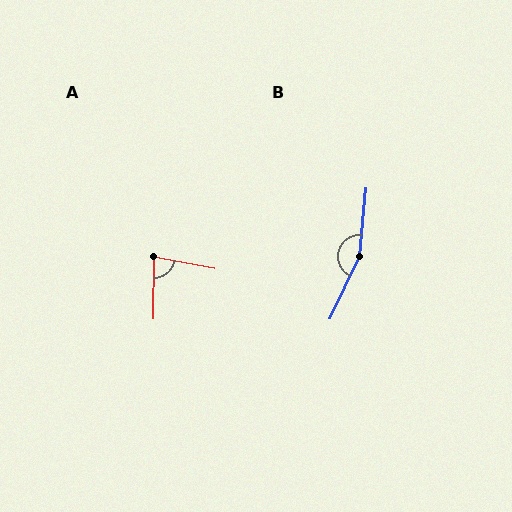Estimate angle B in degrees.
Approximately 160 degrees.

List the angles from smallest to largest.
A (80°), B (160°).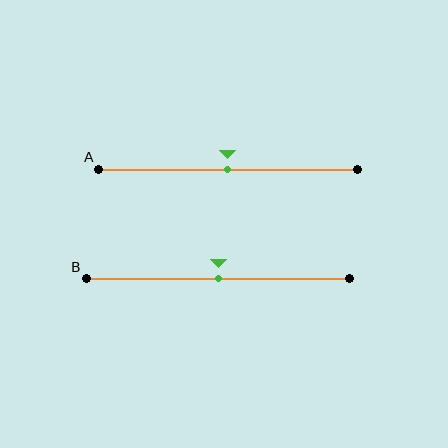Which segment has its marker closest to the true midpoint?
Segment A has its marker closest to the true midpoint.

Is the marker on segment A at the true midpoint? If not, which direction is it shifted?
Yes, the marker on segment A is at the true midpoint.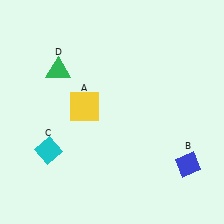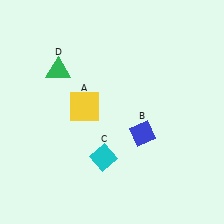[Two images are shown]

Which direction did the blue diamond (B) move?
The blue diamond (B) moved left.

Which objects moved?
The objects that moved are: the blue diamond (B), the cyan diamond (C).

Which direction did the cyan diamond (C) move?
The cyan diamond (C) moved right.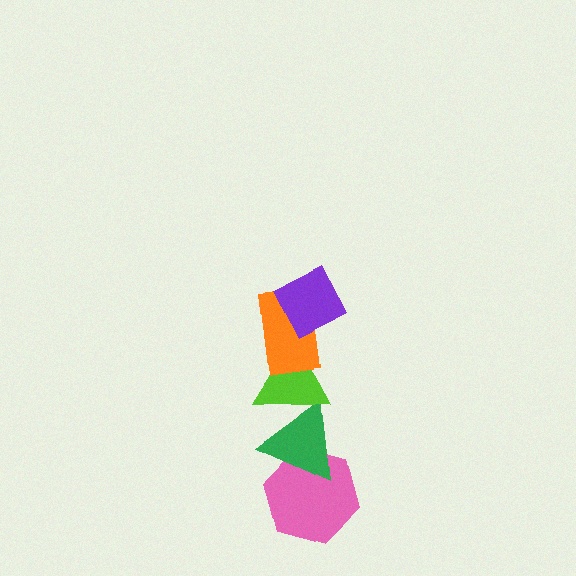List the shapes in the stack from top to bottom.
From top to bottom: the purple diamond, the orange rectangle, the lime triangle, the green triangle, the pink hexagon.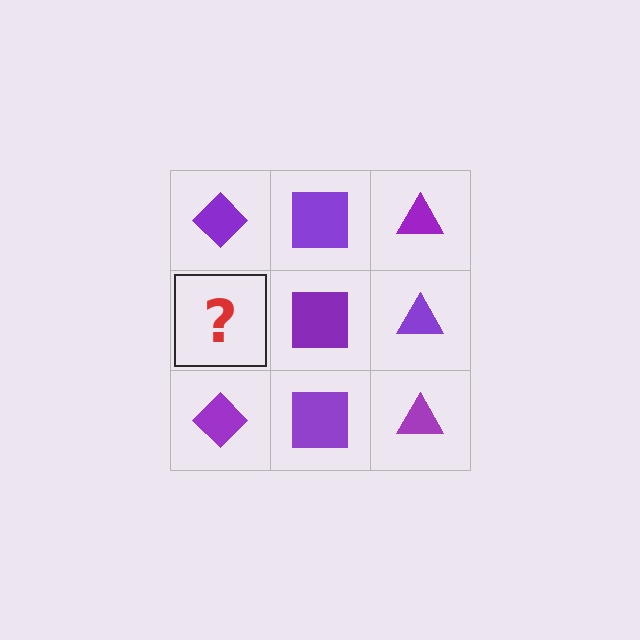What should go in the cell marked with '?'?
The missing cell should contain a purple diamond.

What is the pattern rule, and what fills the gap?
The rule is that each column has a consistent shape. The gap should be filled with a purple diamond.